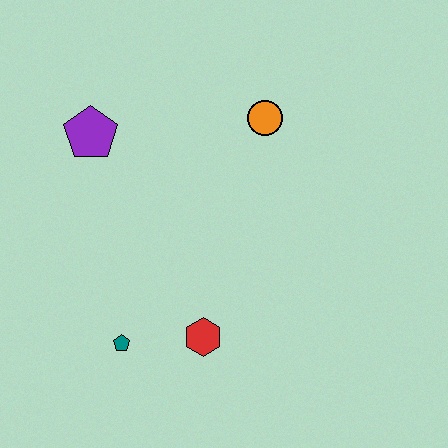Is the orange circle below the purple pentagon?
No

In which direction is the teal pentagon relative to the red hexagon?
The teal pentagon is to the left of the red hexagon.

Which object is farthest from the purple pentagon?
The red hexagon is farthest from the purple pentagon.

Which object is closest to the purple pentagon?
The orange circle is closest to the purple pentagon.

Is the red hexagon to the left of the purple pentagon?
No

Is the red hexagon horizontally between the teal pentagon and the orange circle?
Yes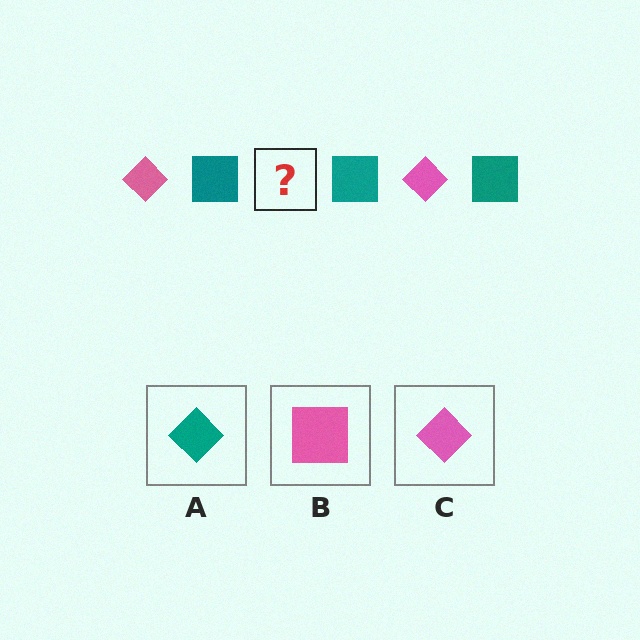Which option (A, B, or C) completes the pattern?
C.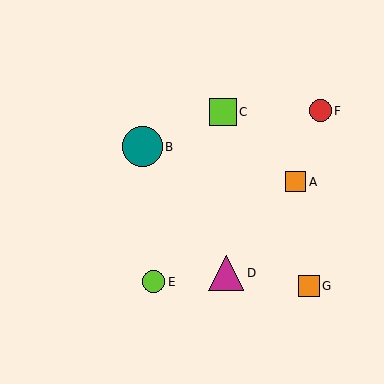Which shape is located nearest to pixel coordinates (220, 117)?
The lime square (labeled C) at (223, 112) is nearest to that location.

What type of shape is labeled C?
Shape C is a lime square.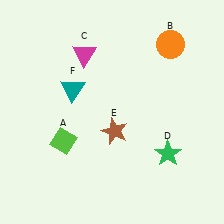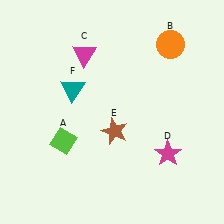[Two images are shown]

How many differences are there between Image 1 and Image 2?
There is 1 difference between the two images.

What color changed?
The star (D) changed from green in Image 1 to magenta in Image 2.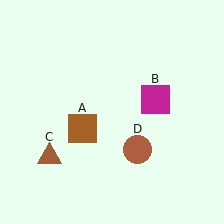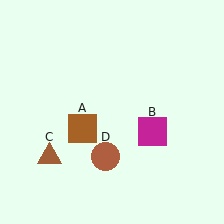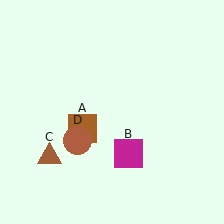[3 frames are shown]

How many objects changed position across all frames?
2 objects changed position: magenta square (object B), brown circle (object D).